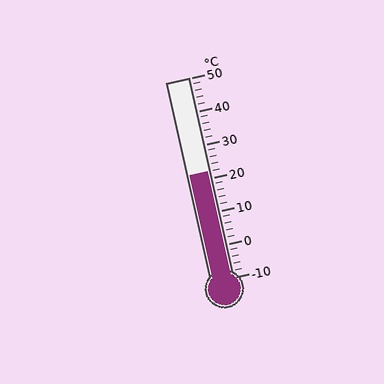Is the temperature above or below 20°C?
The temperature is above 20°C.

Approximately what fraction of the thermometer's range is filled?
The thermometer is filled to approximately 55% of its range.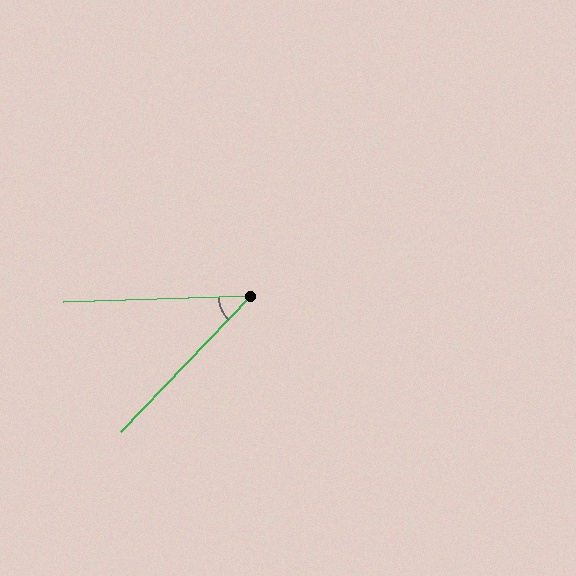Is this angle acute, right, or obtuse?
It is acute.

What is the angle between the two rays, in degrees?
Approximately 44 degrees.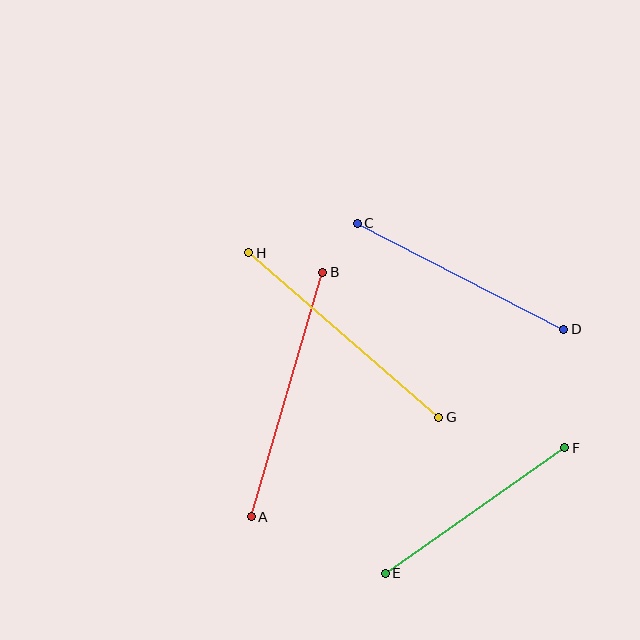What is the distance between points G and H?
The distance is approximately 251 pixels.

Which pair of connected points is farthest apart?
Points A and B are farthest apart.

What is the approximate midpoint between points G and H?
The midpoint is at approximately (344, 335) pixels.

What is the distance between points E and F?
The distance is approximately 219 pixels.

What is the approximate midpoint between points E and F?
The midpoint is at approximately (475, 510) pixels.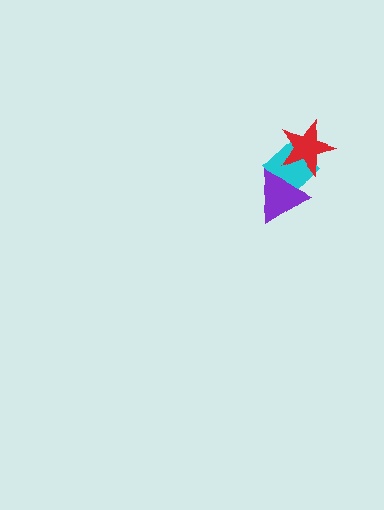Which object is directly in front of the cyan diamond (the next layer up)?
The purple triangle is directly in front of the cyan diamond.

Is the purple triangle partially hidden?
No, no other shape covers it.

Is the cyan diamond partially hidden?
Yes, it is partially covered by another shape.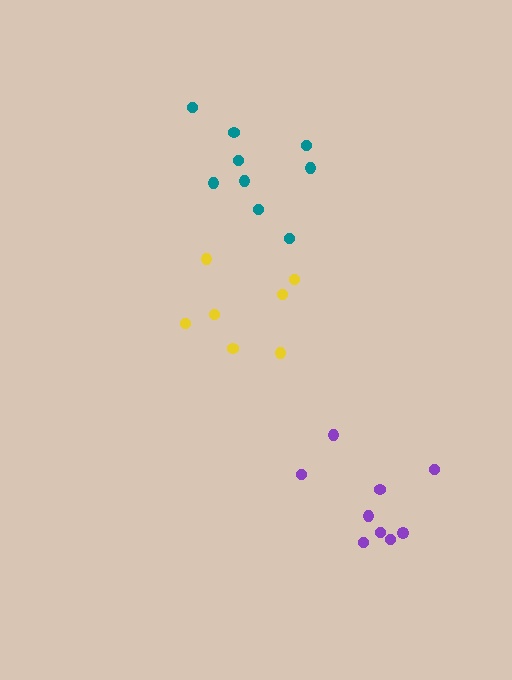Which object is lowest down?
The purple cluster is bottommost.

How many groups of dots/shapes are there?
There are 3 groups.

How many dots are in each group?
Group 1: 9 dots, Group 2: 9 dots, Group 3: 7 dots (25 total).